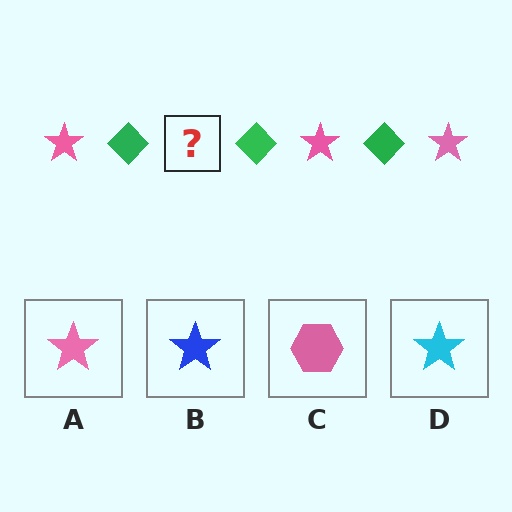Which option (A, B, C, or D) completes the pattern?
A.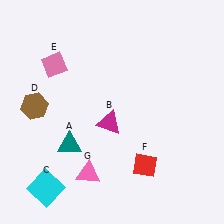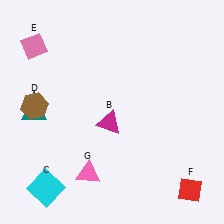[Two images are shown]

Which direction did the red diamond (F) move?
The red diamond (F) moved right.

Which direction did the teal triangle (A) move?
The teal triangle (A) moved left.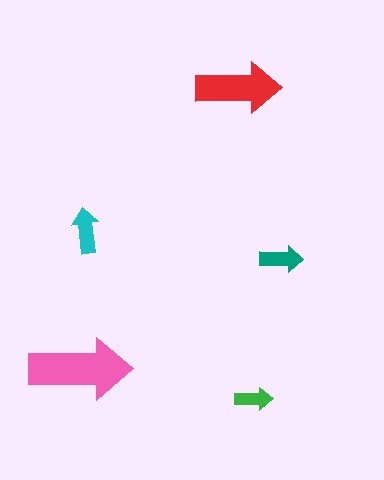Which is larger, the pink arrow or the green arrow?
The pink one.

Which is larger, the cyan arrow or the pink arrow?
The pink one.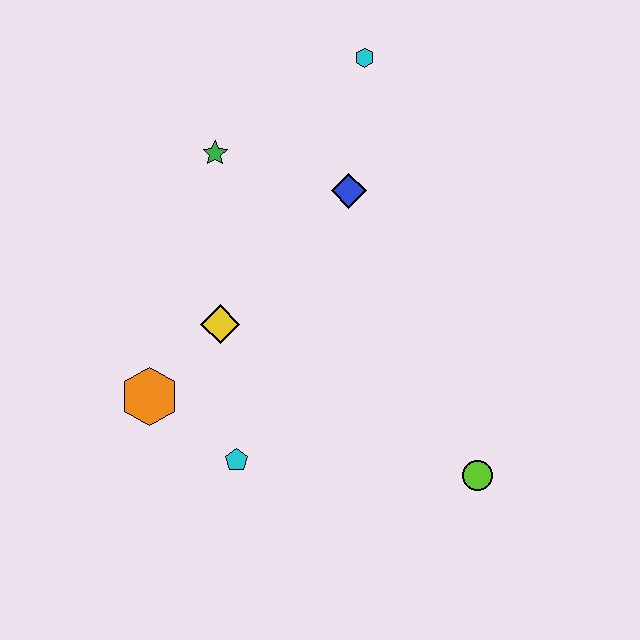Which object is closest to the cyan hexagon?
The blue diamond is closest to the cyan hexagon.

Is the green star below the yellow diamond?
No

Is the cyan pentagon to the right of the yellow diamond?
Yes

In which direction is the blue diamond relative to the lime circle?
The blue diamond is above the lime circle.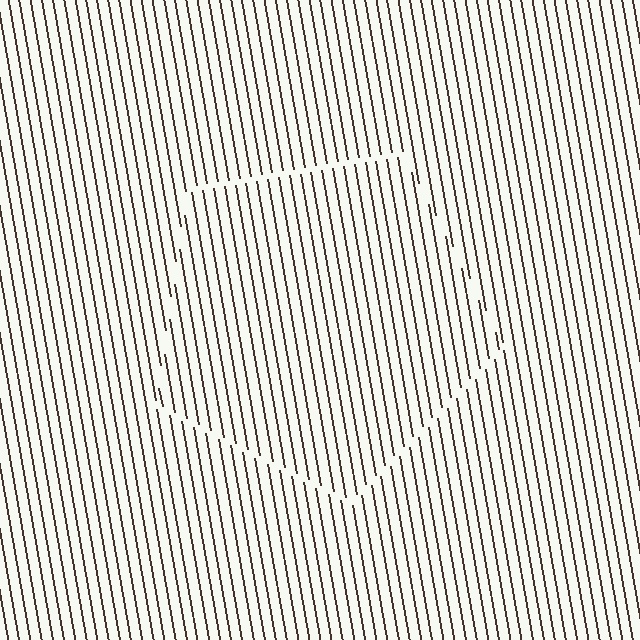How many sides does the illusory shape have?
5 sides — the line-ends trace a pentagon.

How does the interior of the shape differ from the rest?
The interior of the shape contains the same grating, shifted by half a period — the contour is defined by the phase discontinuity where line-ends from the inner and outer gratings abut.